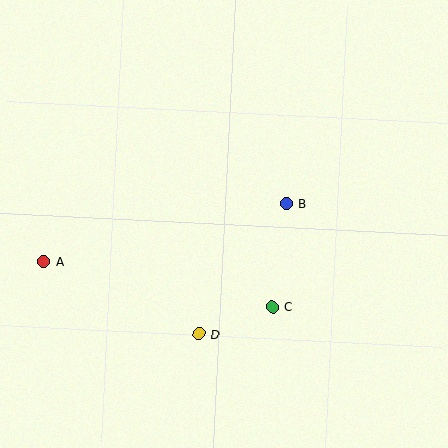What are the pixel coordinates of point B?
Point B is at (286, 203).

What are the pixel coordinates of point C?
Point C is at (272, 307).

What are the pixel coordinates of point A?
Point A is at (44, 261).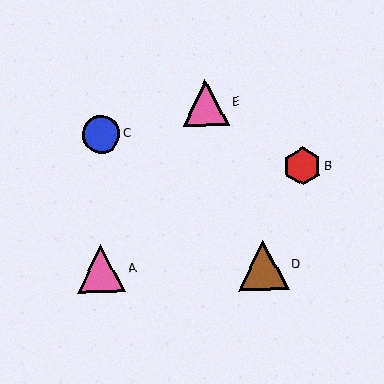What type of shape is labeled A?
Shape A is a pink triangle.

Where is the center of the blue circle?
The center of the blue circle is at (101, 134).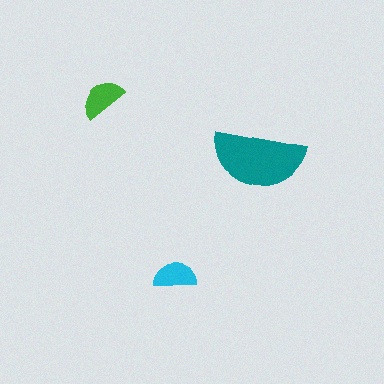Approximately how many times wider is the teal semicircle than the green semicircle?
About 2 times wider.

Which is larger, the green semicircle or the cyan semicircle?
The green one.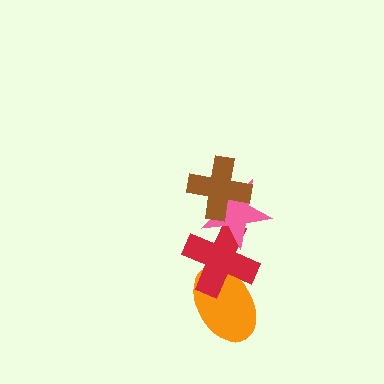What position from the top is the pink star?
The pink star is 2nd from the top.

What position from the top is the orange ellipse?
The orange ellipse is 4th from the top.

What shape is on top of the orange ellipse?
The red cross is on top of the orange ellipse.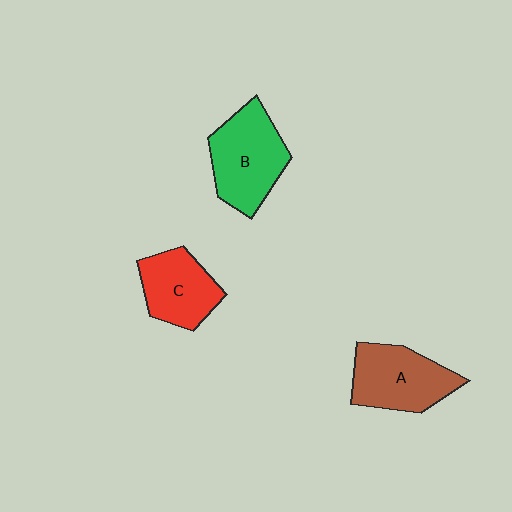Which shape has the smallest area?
Shape C (red).